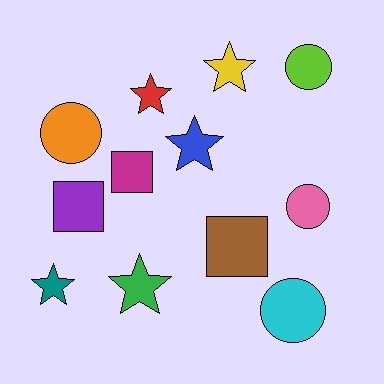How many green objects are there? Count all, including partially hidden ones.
There is 1 green object.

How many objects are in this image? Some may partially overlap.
There are 12 objects.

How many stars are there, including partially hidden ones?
There are 5 stars.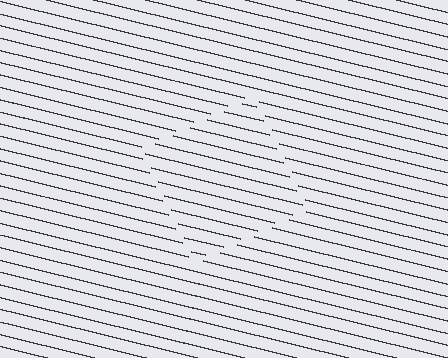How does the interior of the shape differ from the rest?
The interior of the shape contains the same grating, shifted by half a period — the contour is defined by the phase discontinuity where line-ends from the inner and outer gratings abut.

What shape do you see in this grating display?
An illusory square. The interior of the shape contains the same grating, shifted by half a period — the contour is defined by the phase discontinuity where line-ends from the inner and outer gratings abut.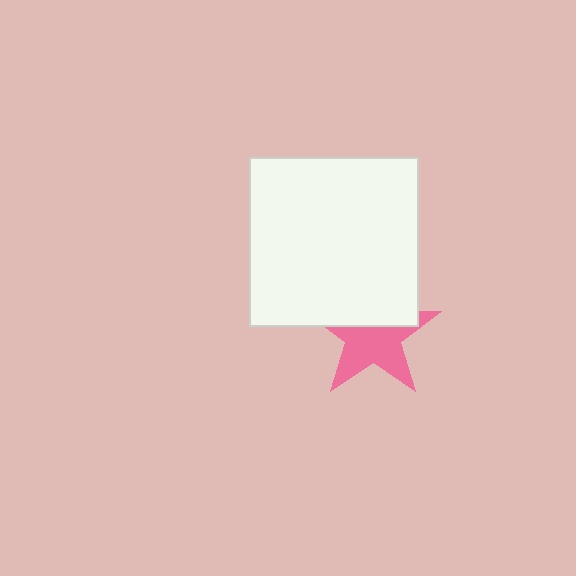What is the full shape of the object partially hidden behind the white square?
The partially hidden object is a pink star.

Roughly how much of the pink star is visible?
About half of it is visible (roughly 58%).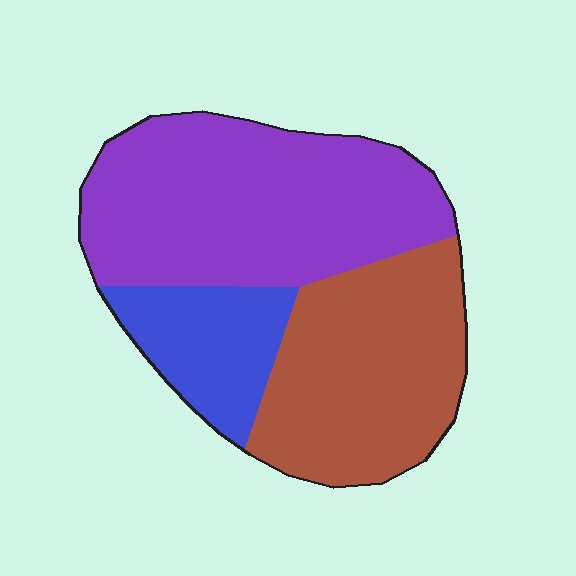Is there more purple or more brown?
Purple.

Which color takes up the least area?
Blue, at roughly 15%.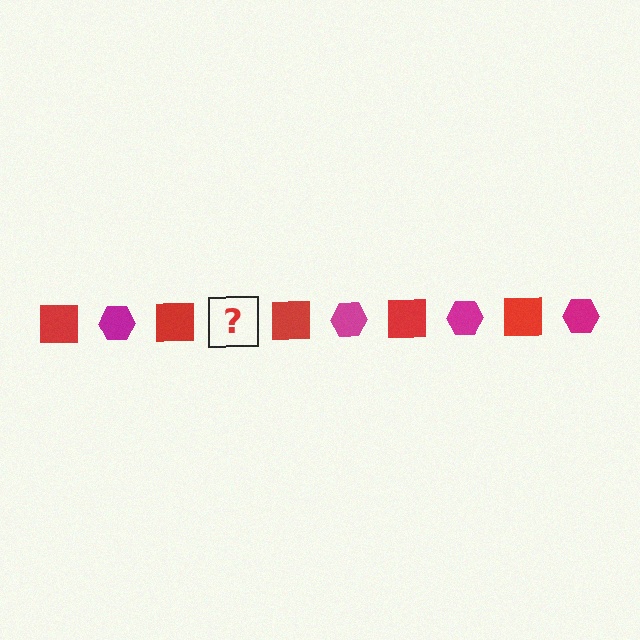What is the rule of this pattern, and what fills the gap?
The rule is that the pattern alternates between red square and magenta hexagon. The gap should be filled with a magenta hexagon.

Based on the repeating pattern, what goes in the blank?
The blank should be a magenta hexagon.